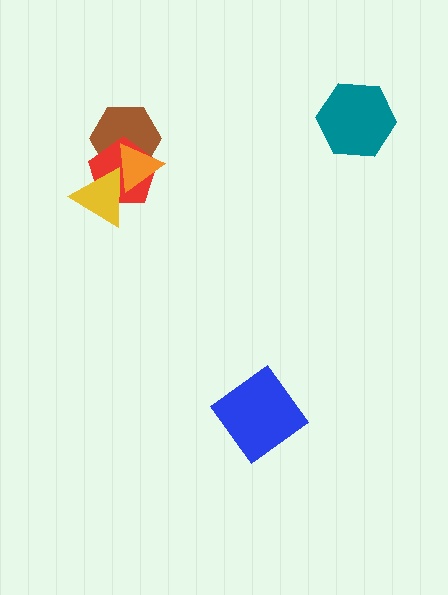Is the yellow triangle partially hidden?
Yes, it is partially covered by another shape.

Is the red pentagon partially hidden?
Yes, it is partially covered by another shape.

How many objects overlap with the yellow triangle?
3 objects overlap with the yellow triangle.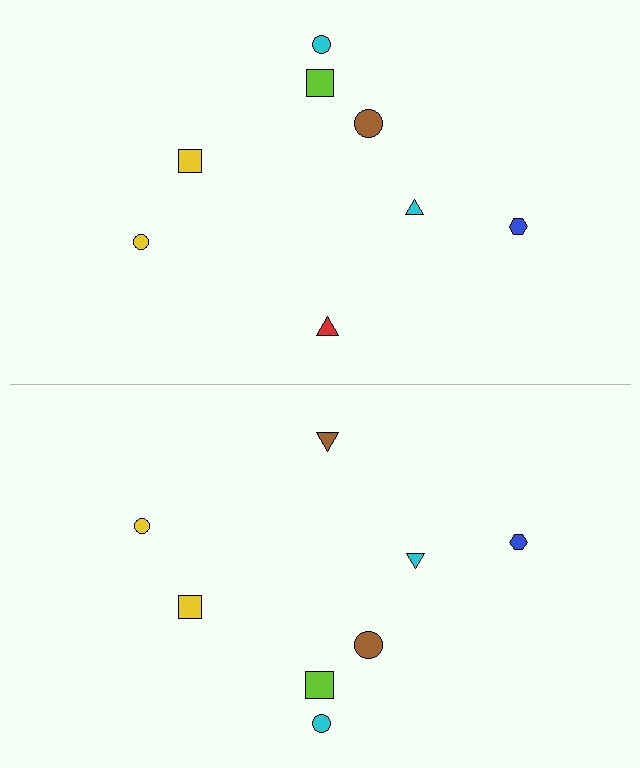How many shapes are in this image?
There are 16 shapes in this image.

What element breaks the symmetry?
The brown triangle on the bottom side breaks the symmetry — its mirror counterpart is red.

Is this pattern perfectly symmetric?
No, the pattern is not perfectly symmetric. The brown triangle on the bottom side breaks the symmetry — its mirror counterpart is red.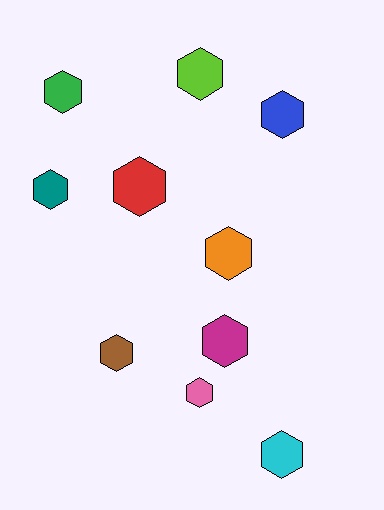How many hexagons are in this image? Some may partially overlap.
There are 10 hexagons.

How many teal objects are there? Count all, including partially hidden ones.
There is 1 teal object.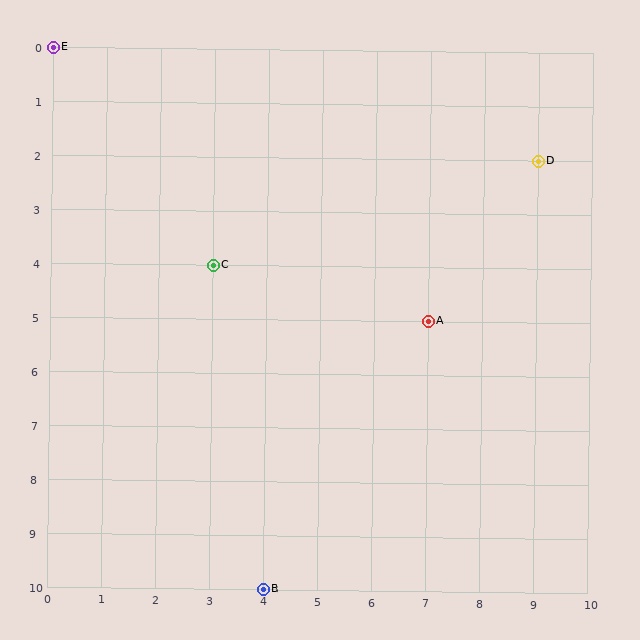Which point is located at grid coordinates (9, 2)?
Point D is at (9, 2).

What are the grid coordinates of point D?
Point D is at grid coordinates (9, 2).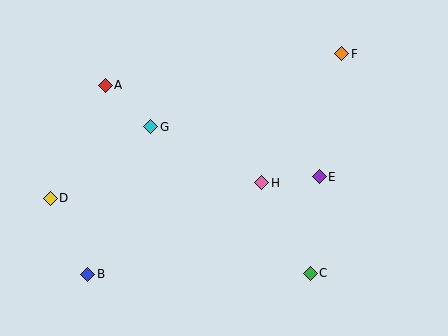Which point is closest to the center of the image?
Point H at (262, 183) is closest to the center.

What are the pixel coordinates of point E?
Point E is at (319, 177).